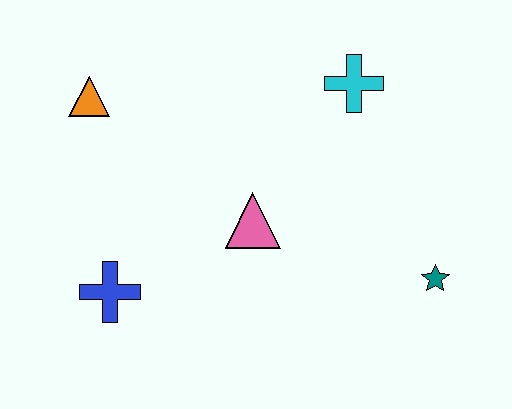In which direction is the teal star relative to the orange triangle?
The teal star is to the right of the orange triangle.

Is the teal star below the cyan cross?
Yes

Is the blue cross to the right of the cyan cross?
No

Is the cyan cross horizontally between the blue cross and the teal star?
Yes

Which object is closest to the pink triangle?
The blue cross is closest to the pink triangle.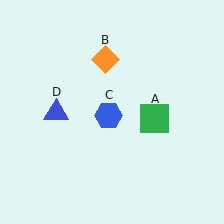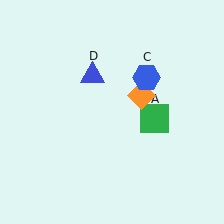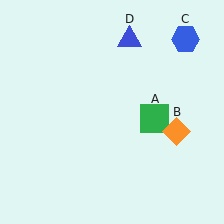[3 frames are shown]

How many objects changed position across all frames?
3 objects changed position: orange diamond (object B), blue hexagon (object C), blue triangle (object D).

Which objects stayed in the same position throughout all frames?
Green square (object A) remained stationary.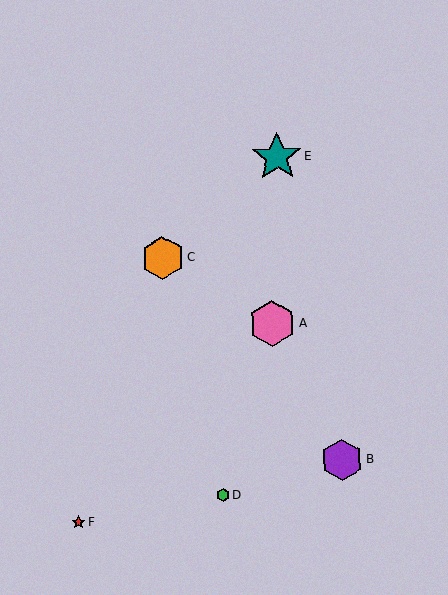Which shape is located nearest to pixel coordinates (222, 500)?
The green hexagon (labeled D) at (223, 495) is nearest to that location.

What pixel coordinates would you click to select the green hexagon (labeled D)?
Click at (223, 495) to select the green hexagon D.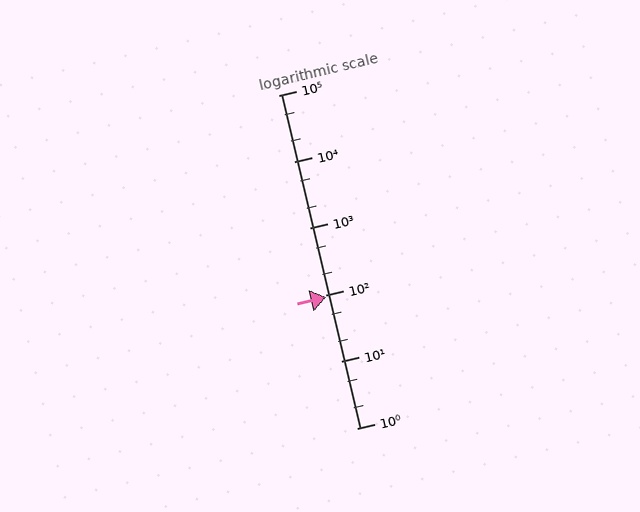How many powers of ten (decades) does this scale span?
The scale spans 5 decades, from 1 to 100000.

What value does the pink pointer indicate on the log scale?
The pointer indicates approximately 93.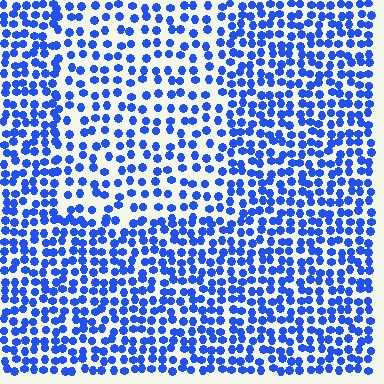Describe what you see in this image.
The image contains small blue elements arranged at two different densities. A rectangle-shaped region is visible where the elements are less densely packed than the surrounding area.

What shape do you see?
I see a rectangle.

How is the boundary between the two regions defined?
The boundary is defined by a change in element density (approximately 1.6x ratio). All elements are the same color, size, and shape.